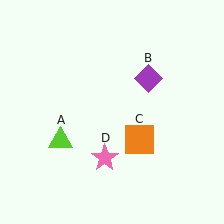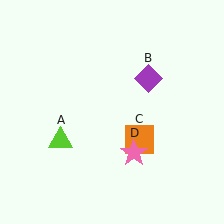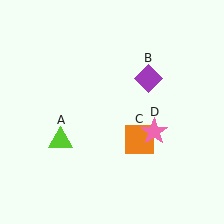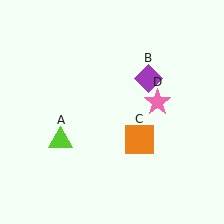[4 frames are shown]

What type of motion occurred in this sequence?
The pink star (object D) rotated counterclockwise around the center of the scene.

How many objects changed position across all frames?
1 object changed position: pink star (object D).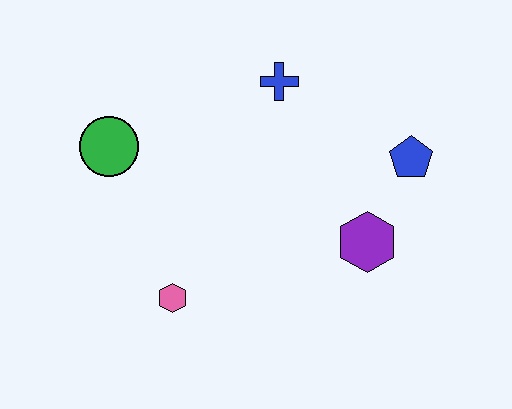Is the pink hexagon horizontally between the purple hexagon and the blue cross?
No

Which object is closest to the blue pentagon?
The purple hexagon is closest to the blue pentagon.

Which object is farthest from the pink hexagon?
The blue pentagon is farthest from the pink hexagon.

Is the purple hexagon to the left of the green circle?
No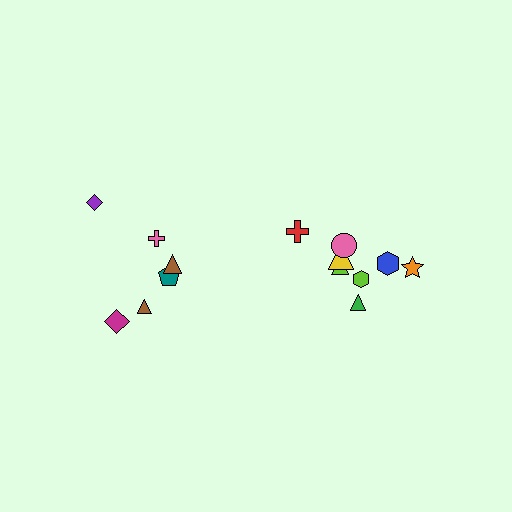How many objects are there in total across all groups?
There are 14 objects.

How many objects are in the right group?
There are 8 objects.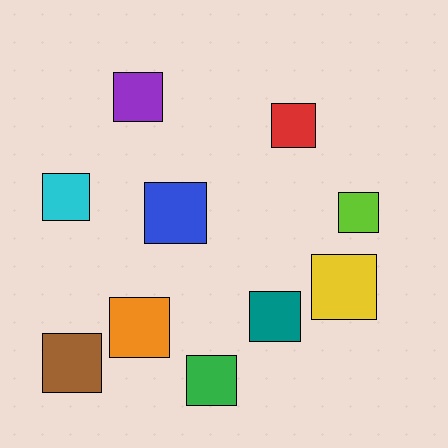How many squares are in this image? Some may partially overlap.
There are 10 squares.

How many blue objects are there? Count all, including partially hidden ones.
There is 1 blue object.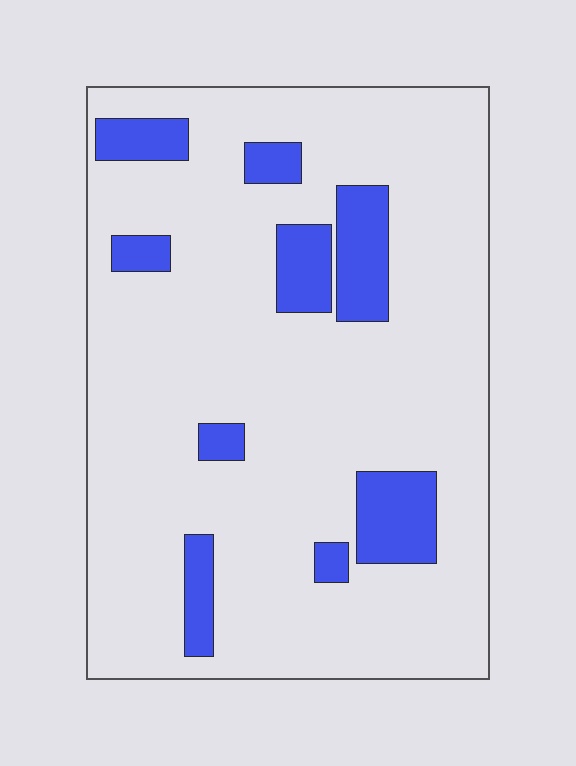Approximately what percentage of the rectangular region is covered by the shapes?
Approximately 15%.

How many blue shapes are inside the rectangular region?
9.